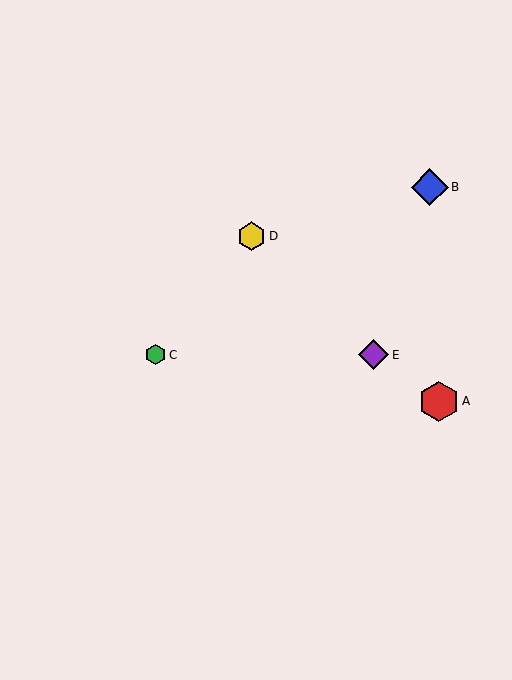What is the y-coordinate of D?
Object D is at y≈236.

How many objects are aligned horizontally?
2 objects (C, E) are aligned horizontally.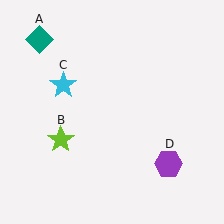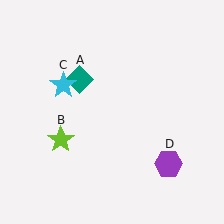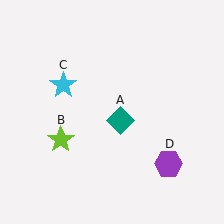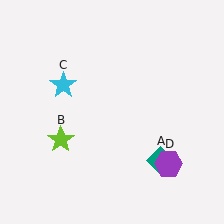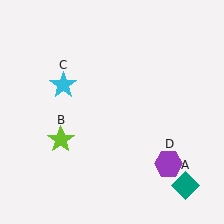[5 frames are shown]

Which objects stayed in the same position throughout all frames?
Lime star (object B) and cyan star (object C) and purple hexagon (object D) remained stationary.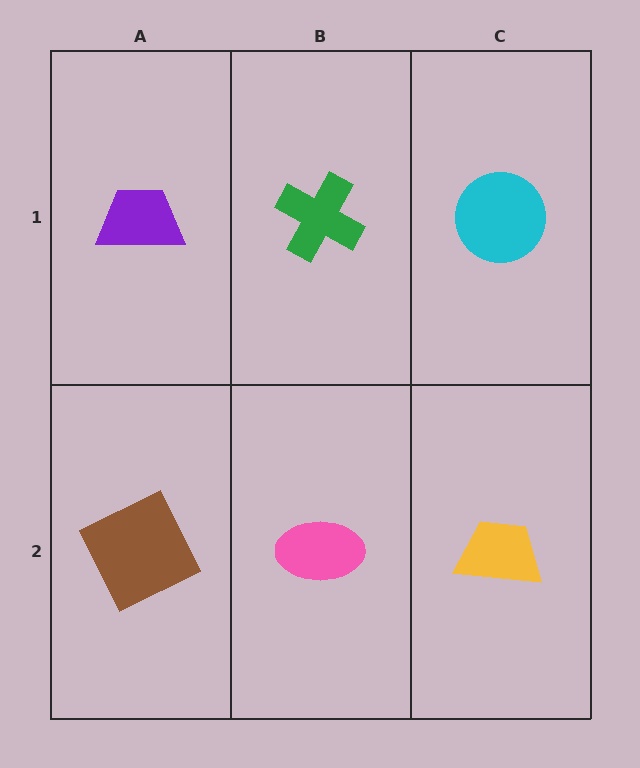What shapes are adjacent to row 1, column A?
A brown square (row 2, column A), a green cross (row 1, column B).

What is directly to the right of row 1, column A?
A green cross.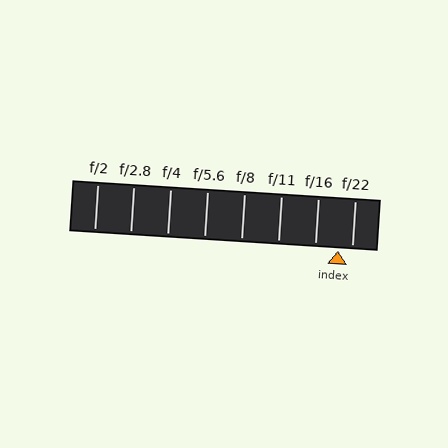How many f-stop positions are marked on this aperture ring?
There are 8 f-stop positions marked.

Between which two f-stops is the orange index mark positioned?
The index mark is between f/16 and f/22.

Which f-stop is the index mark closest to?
The index mark is closest to f/22.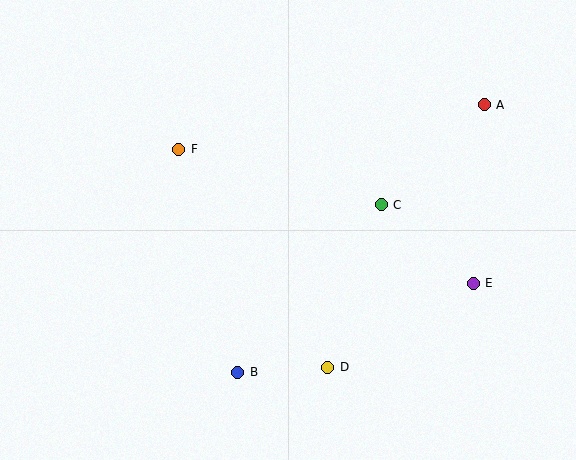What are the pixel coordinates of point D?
Point D is at (328, 367).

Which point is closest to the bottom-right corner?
Point E is closest to the bottom-right corner.